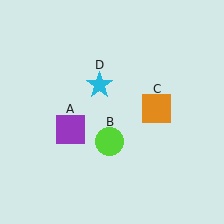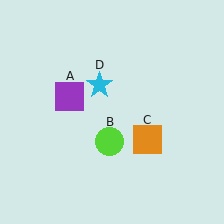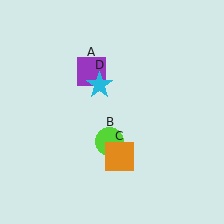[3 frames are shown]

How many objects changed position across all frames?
2 objects changed position: purple square (object A), orange square (object C).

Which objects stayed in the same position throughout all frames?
Lime circle (object B) and cyan star (object D) remained stationary.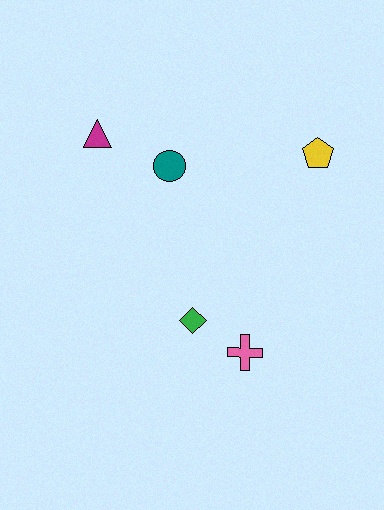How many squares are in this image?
There are no squares.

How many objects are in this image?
There are 5 objects.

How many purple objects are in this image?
There are no purple objects.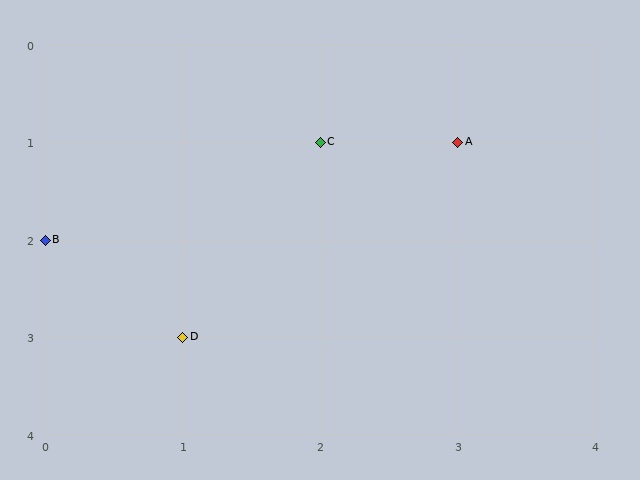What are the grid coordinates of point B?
Point B is at grid coordinates (0, 2).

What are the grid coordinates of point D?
Point D is at grid coordinates (1, 3).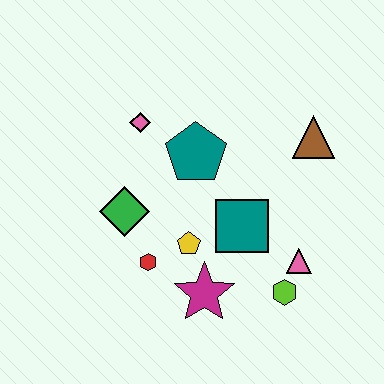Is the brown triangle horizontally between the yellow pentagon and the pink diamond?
No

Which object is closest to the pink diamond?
The teal pentagon is closest to the pink diamond.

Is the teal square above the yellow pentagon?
Yes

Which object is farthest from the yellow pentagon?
The brown triangle is farthest from the yellow pentagon.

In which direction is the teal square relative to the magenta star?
The teal square is above the magenta star.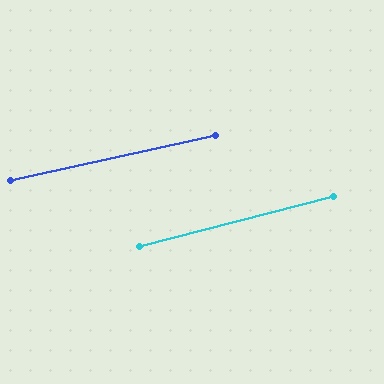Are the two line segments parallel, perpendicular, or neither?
Parallel — their directions differ by only 1.9°.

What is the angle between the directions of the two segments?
Approximately 2 degrees.